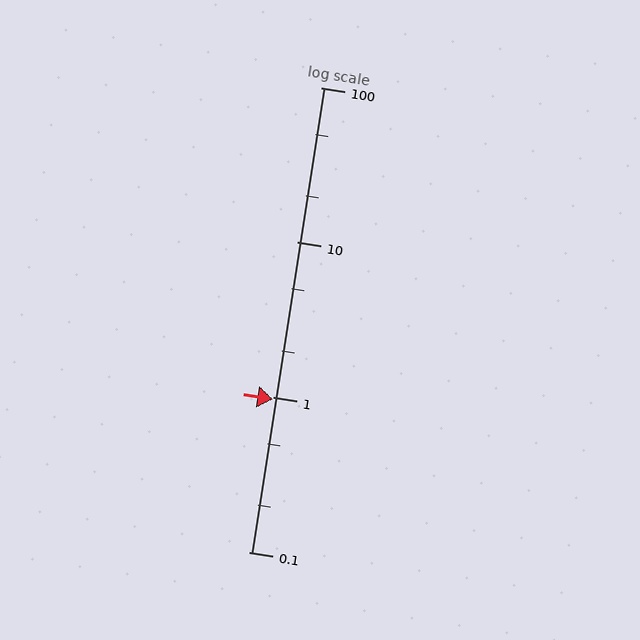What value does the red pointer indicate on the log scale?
The pointer indicates approximately 0.97.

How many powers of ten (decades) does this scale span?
The scale spans 3 decades, from 0.1 to 100.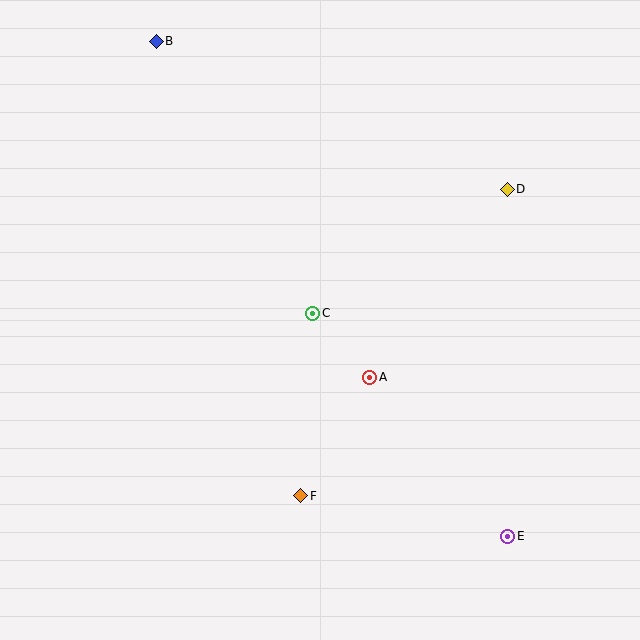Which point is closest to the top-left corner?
Point B is closest to the top-left corner.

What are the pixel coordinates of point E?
Point E is at (508, 536).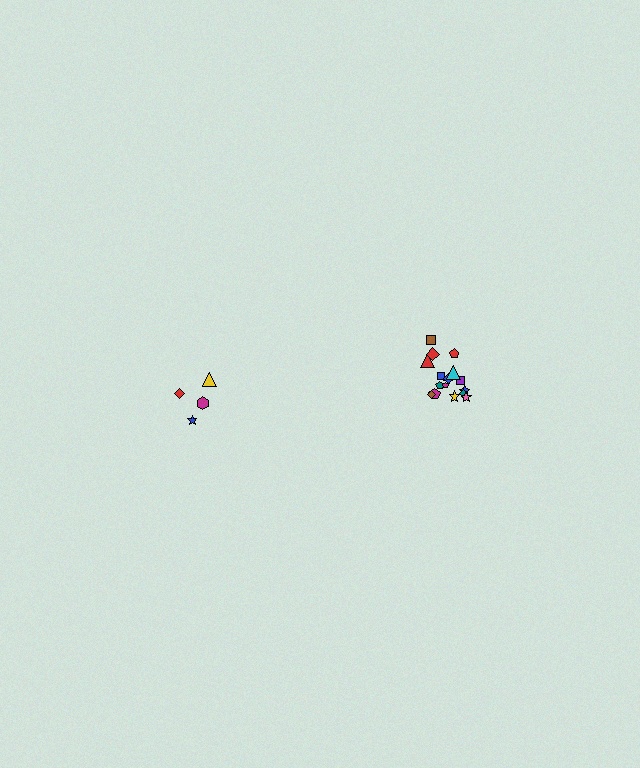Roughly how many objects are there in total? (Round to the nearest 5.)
Roughly 20 objects in total.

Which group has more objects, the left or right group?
The right group.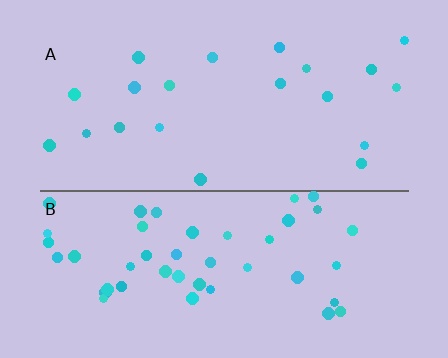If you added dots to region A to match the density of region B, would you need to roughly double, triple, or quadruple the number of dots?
Approximately double.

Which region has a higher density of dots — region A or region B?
B (the bottom).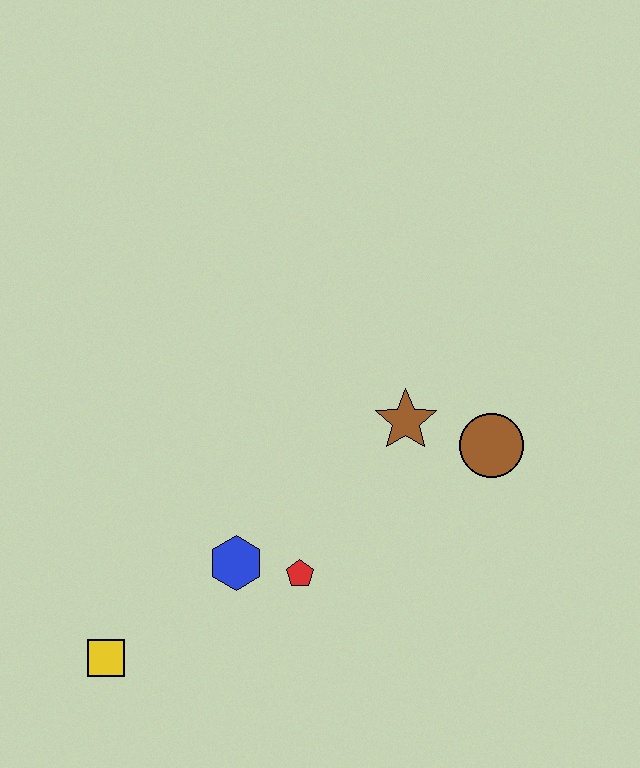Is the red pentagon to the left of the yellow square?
No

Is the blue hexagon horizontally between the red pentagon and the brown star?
No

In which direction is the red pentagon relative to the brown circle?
The red pentagon is to the left of the brown circle.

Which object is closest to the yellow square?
The blue hexagon is closest to the yellow square.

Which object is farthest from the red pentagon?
The brown circle is farthest from the red pentagon.